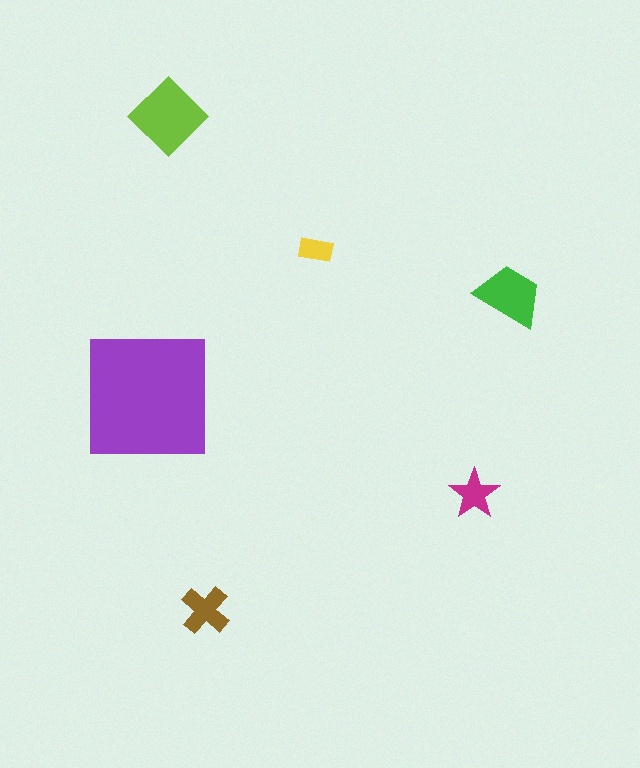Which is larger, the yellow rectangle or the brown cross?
The brown cross.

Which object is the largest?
The purple square.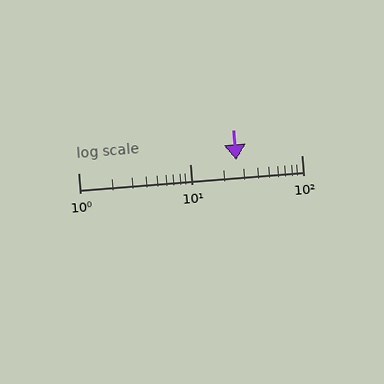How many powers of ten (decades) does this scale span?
The scale spans 2 decades, from 1 to 100.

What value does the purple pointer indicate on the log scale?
The pointer indicates approximately 26.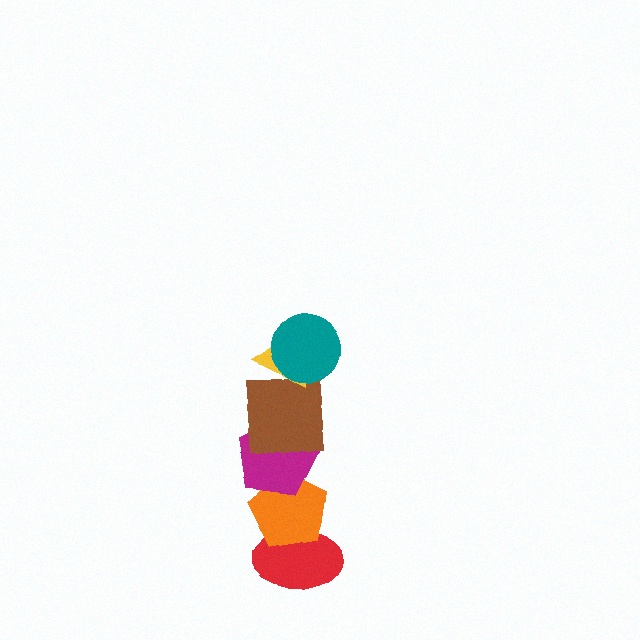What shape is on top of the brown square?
The yellow triangle is on top of the brown square.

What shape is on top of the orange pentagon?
The magenta pentagon is on top of the orange pentagon.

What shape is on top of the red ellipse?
The orange pentagon is on top of the red ellipse.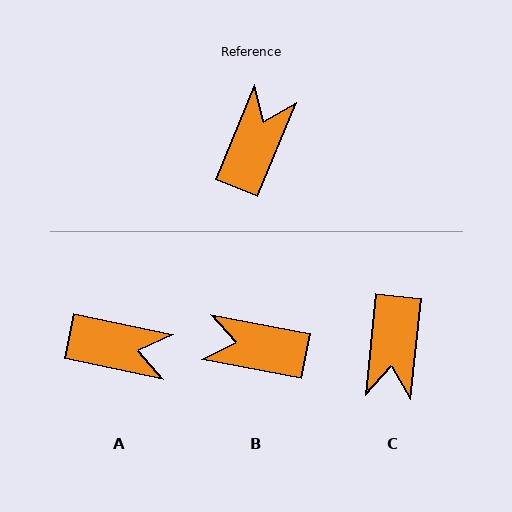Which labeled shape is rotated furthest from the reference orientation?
C, about 164 degrees away.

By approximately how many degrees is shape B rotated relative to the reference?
Approximately 101 degrees counter-clockwise.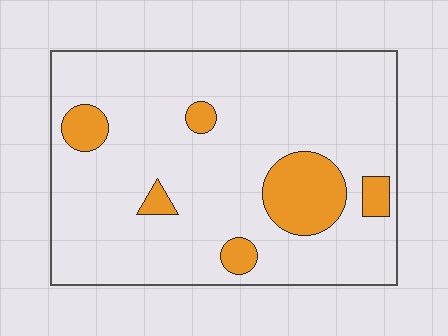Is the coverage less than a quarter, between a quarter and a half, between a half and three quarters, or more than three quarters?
Less than a quarter.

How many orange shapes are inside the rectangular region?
6.